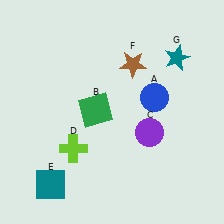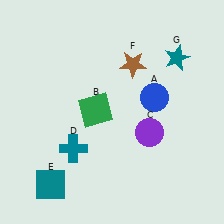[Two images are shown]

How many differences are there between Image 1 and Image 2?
There is 1 difference between the two images.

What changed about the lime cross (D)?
In Image 1, D is lime. In Image 2, it changed to teal.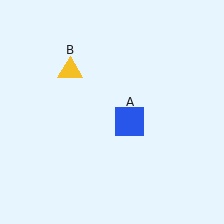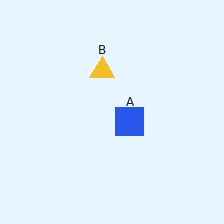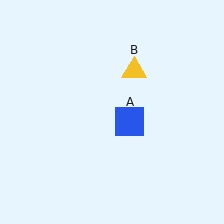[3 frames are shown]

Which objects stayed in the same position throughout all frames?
Blue square (object A) remained stationary.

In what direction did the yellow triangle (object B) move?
The yellow triangle (object B) moved right.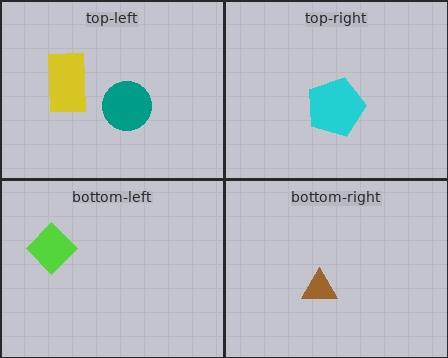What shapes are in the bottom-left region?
The lime diamond.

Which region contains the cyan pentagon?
The top-right region.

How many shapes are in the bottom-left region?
1.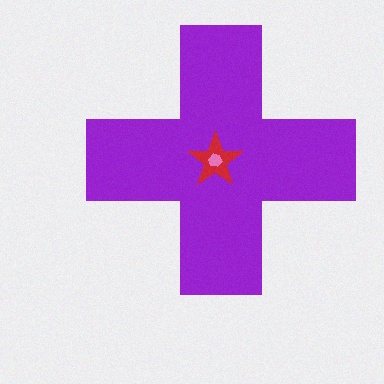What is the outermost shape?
The purple cross.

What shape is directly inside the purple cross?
The red star.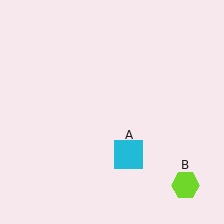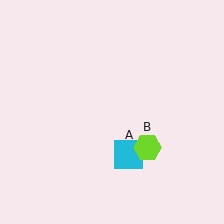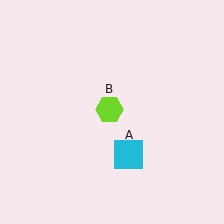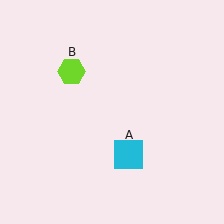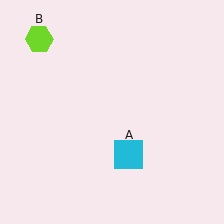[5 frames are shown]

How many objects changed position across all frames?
1 object changed position: lime hexagon (object B).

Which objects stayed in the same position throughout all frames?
Cyan square (object A) remained stationary.